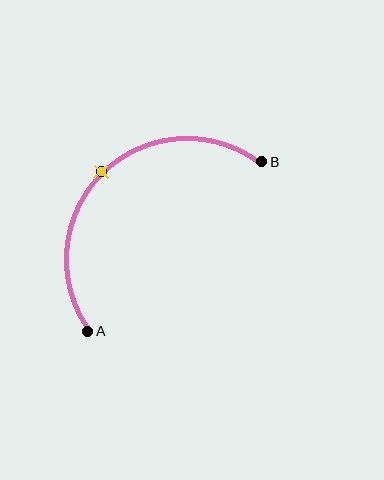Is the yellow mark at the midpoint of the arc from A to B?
Yes. The yellow mark lies on the arc at equal arc-length from both A and B — it is the arc midpoint.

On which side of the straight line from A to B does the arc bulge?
The arc bulges above and to the left of the straight line connecting A and B.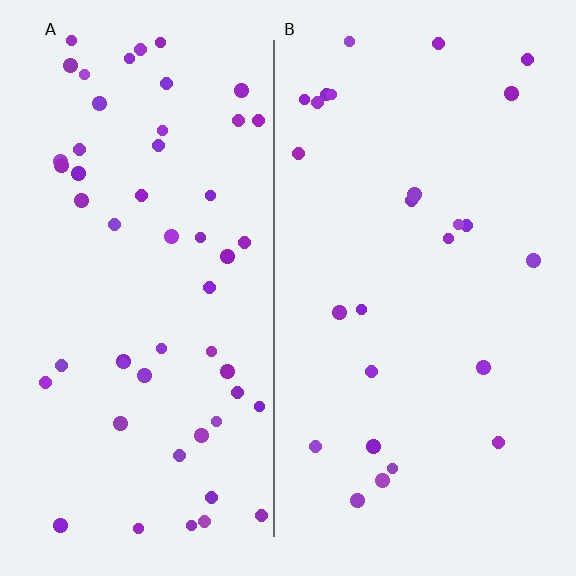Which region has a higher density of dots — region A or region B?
A (the left).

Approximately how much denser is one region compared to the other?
Approximately 2.1× — region A over region B.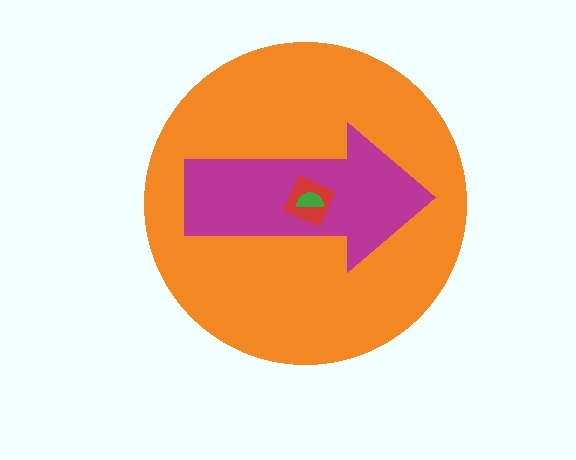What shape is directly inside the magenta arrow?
The red diamond.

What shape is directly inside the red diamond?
The green semicircle.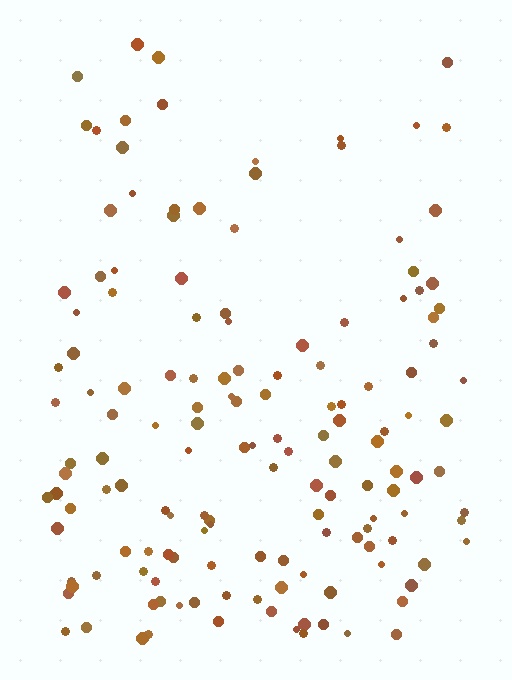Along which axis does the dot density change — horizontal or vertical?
Vertical.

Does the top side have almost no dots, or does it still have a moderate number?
Still a moderate number, just noticeably fewer than the bottom.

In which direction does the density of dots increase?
From top to bottom, with the bottom side densest.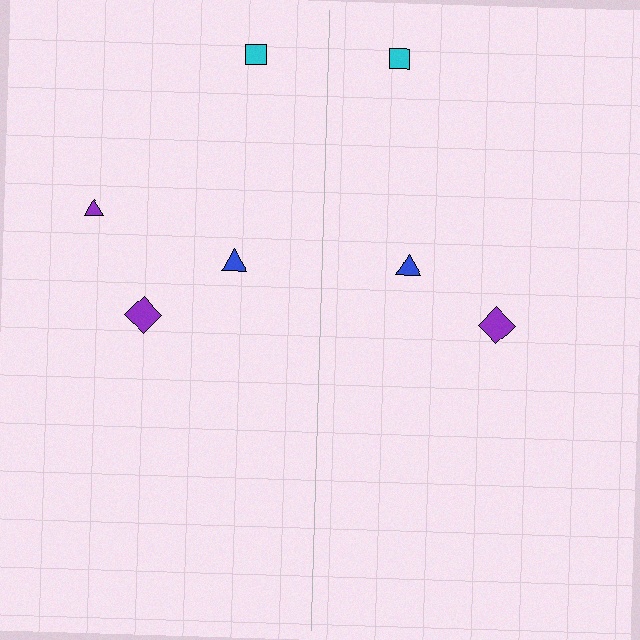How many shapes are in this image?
There are 7 shapes in this image.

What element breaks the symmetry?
A purple triangle is missing from the right side.